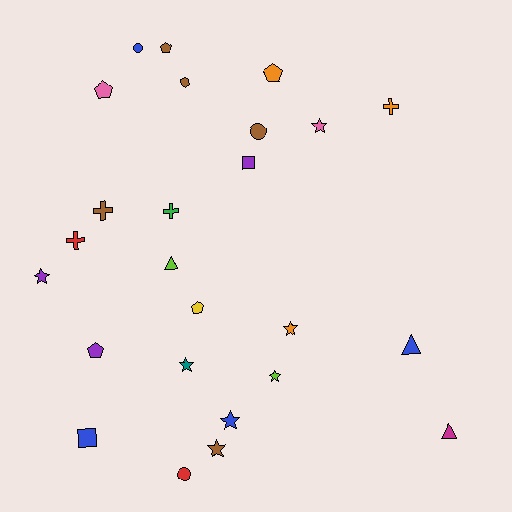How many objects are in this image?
There are 25 objects.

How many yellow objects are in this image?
There is 1 yellow object.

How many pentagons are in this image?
There are 5 pentagons.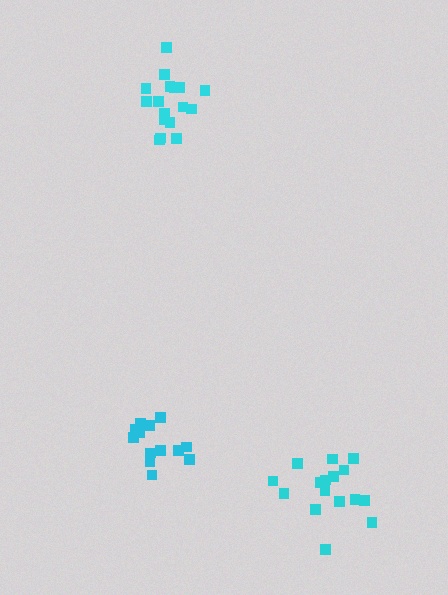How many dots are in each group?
Group 1: 16 dots, Group 2: 17 dots, Group 3: 13 dots (46 total).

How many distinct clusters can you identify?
There are 3 distinct clusters.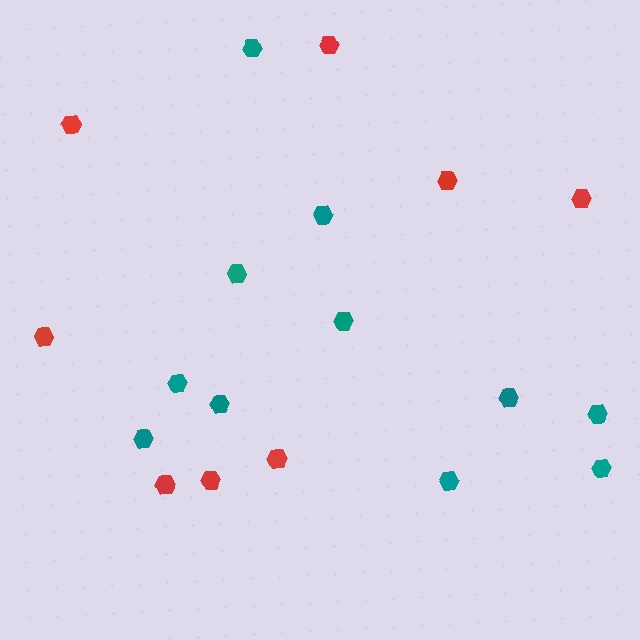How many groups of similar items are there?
There are 2 groups: one group of teal hexagons (11) and one group of red hexagons (8).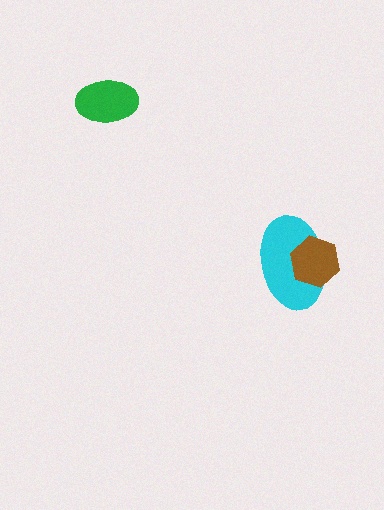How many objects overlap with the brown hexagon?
1 object overlaps with the brown hexagon.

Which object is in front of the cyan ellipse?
The brown hexagon is in front of the cyan ellipse.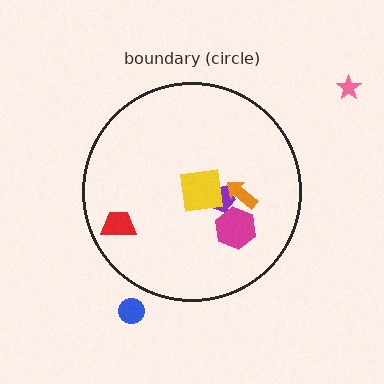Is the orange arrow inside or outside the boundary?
Inside.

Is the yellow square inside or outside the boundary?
Inside.